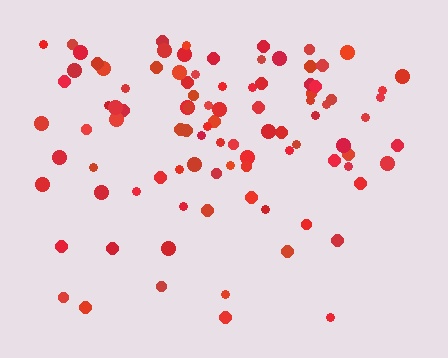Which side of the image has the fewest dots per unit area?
The bottom.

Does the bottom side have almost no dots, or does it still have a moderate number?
Still a moderate number, just noticeably fewer than the top.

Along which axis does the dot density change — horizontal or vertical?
Vertical.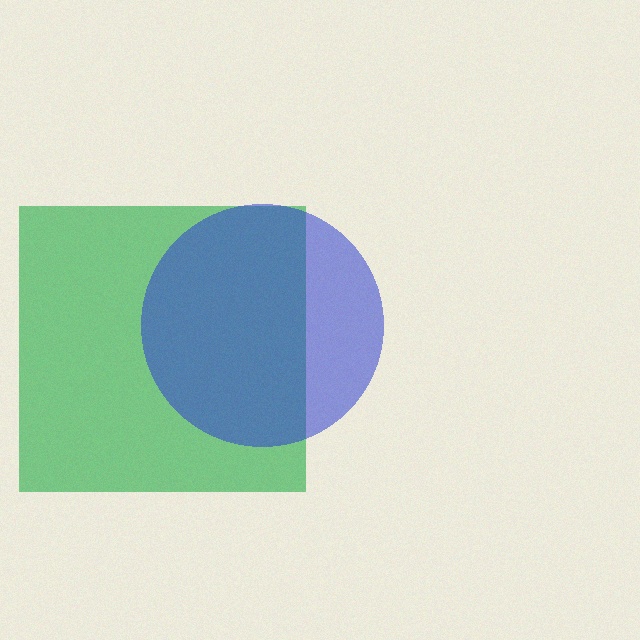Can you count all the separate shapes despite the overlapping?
Yes, there are 2 separate shapes.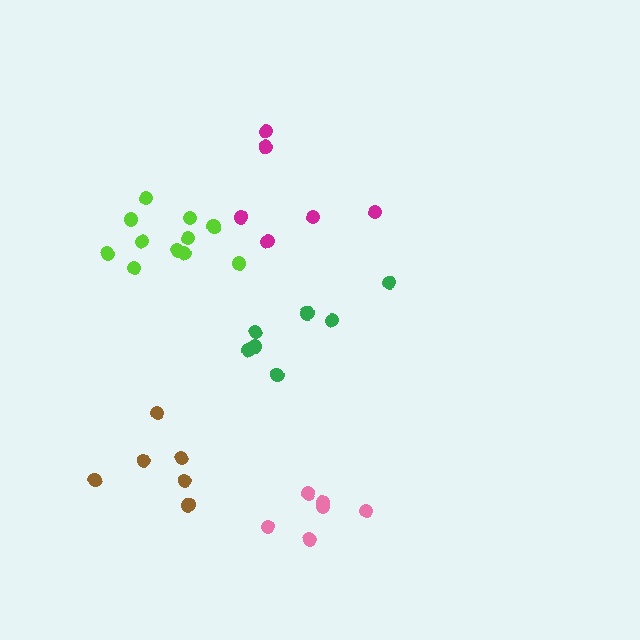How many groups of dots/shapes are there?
There are 5 groups.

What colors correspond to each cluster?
The clusters are colored: pink, green, brown, lime, magenta.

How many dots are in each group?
Group 1: 6 dots, Group 2: 7 dots, Group 3: 6 dots, Group 4: 11 dots, Group 5: 6 dots (36 total).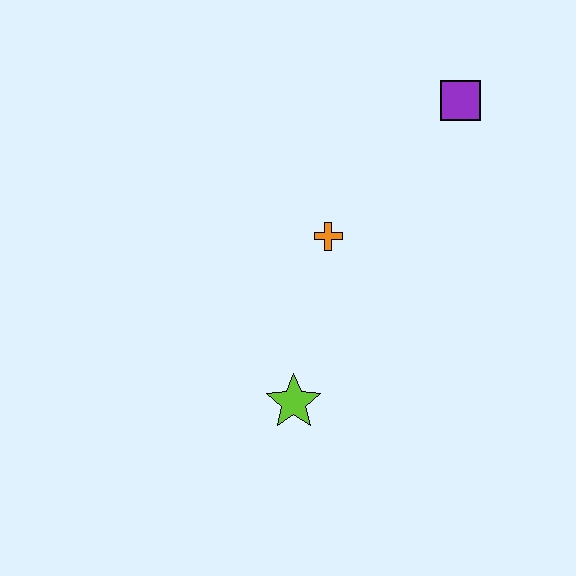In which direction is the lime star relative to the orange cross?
The lime star is below the orange cross.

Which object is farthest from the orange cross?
The purple square is farthest from the orange cross.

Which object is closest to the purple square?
The orange cross is closest to the purple square.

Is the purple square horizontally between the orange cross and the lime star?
No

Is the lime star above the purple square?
No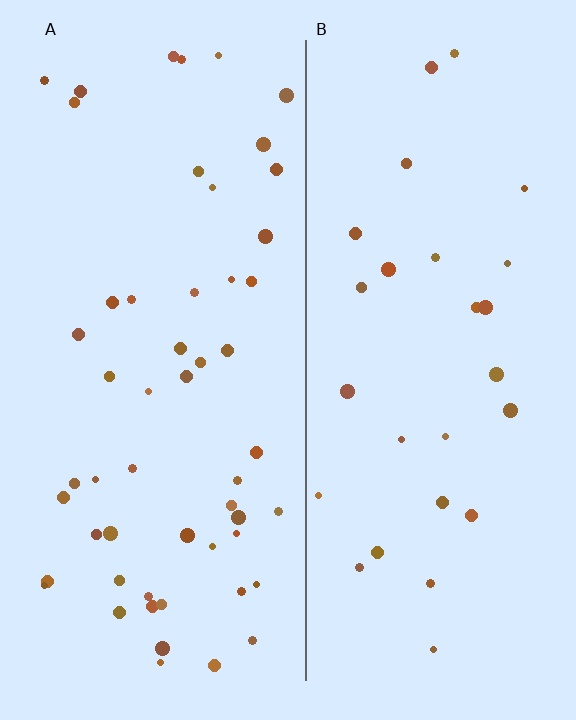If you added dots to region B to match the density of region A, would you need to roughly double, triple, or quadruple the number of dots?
Approximately double.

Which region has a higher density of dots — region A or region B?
A (the left).